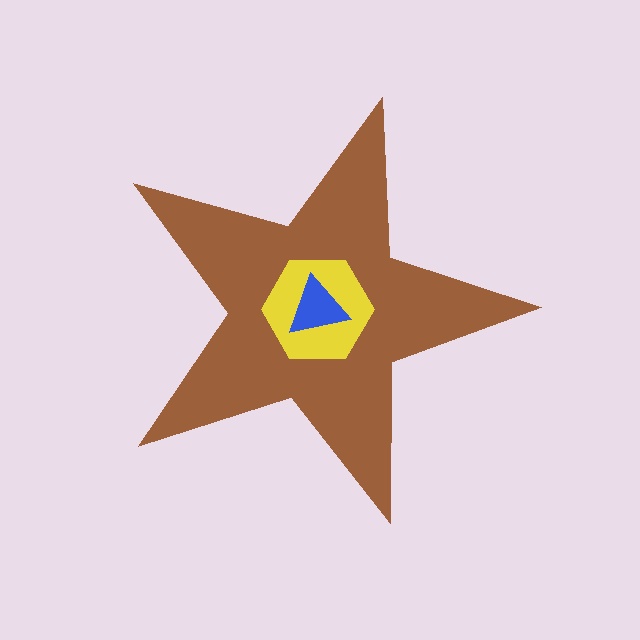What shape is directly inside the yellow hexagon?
The blue triangle.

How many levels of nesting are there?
3.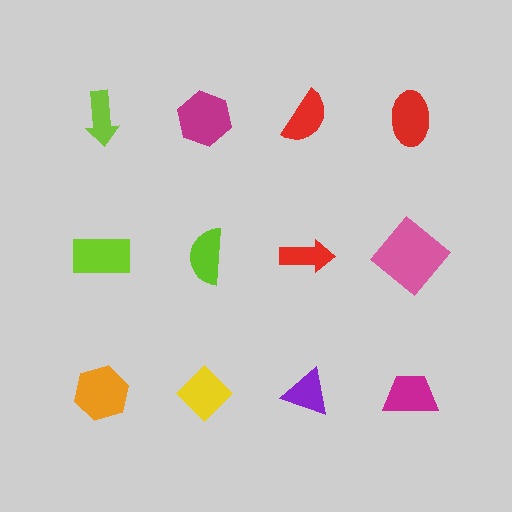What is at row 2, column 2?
A lime semicircle.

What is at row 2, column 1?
A lime rectangle.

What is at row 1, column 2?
A magenta hexagon.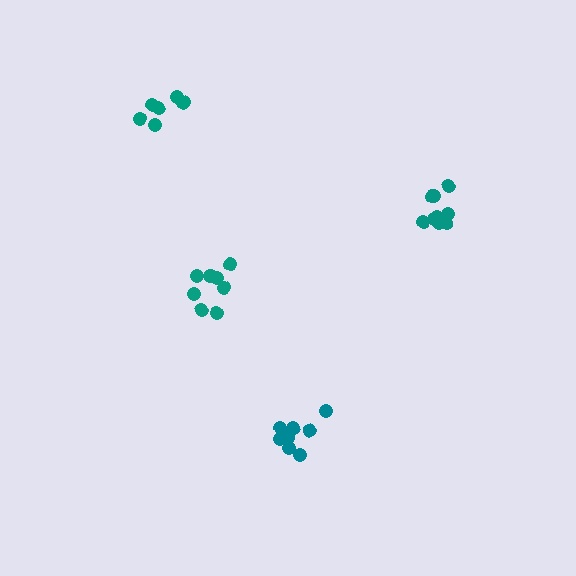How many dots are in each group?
Group 1: 9 dots, Group 2: 8 dots, Group 3: 6 dots, Group 4: 9 dots (32 total).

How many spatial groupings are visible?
There are 4 spatial groupings.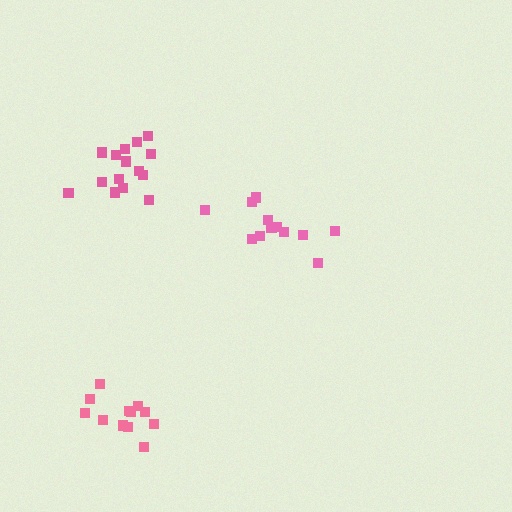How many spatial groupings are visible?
There are 3 spatial groupings.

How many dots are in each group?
Group 1: 12 dots, Group 2: 15 dots, Group 3: 12 dots (39 total).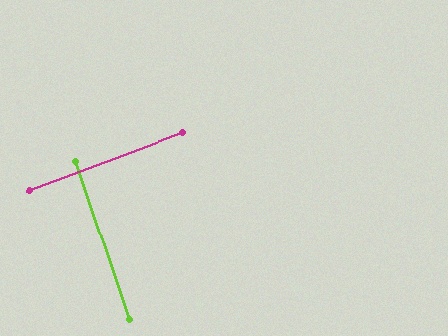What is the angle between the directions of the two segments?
Approximately 88 degrees.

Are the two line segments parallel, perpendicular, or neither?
Perpendicular — they meet at approximately 88°.